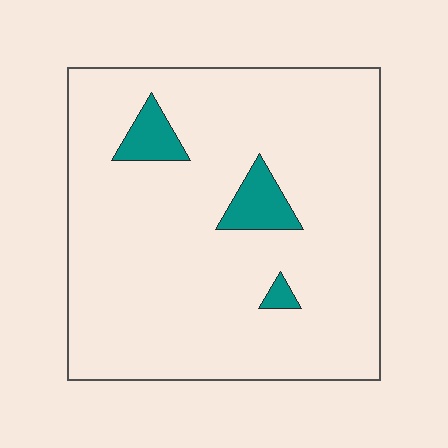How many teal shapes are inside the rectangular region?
3.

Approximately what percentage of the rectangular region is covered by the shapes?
Approximately 5%.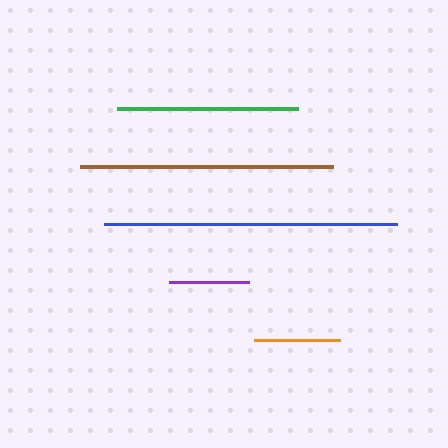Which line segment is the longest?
The blue line is the longest at approximately 293 pixels.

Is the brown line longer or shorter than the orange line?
The brown line is longer than the orange line.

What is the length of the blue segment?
The blue segment is approximately 293 pixels long.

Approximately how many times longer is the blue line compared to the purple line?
The blue line is approximately 3.7 times the length of the purple line.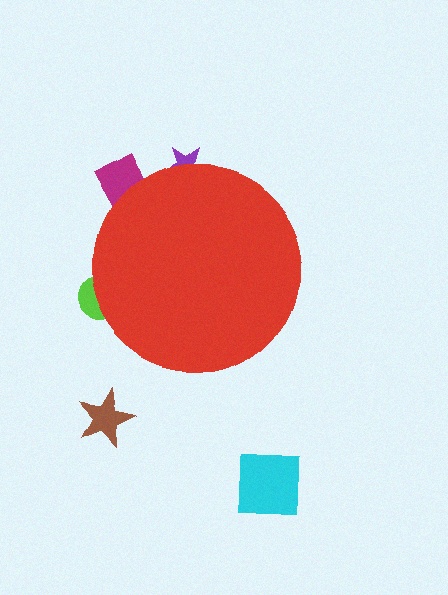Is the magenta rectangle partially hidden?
Yes, the magenta rectangle is partially hidden behind the red circle.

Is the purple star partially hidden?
Yes, the purple star is partially hidden behind the red circle.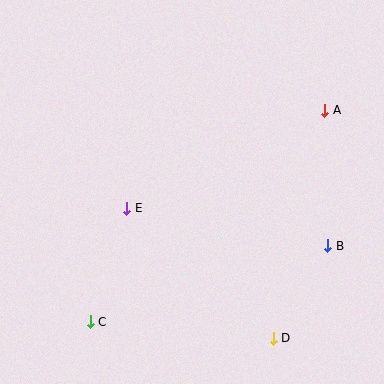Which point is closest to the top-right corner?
Point A is closest to the top-right corner.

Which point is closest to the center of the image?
Point E at (127, 208) is closest to the center.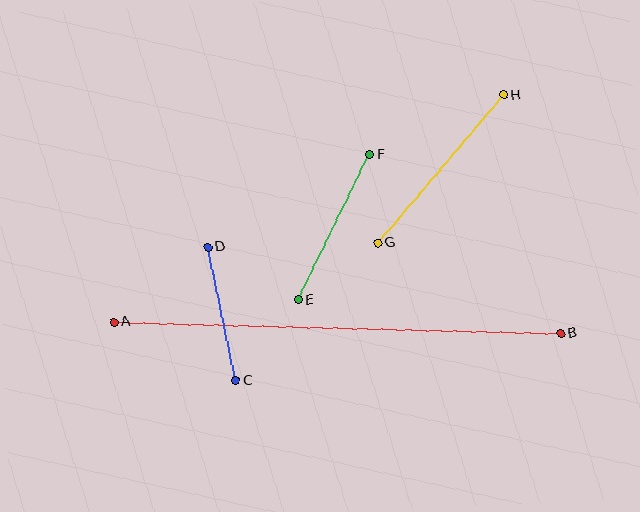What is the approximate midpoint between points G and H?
The midpoint is at approximately (441, 169) pixels.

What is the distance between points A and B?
The distance is approximately 447 pixels.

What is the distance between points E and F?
The distance is approximately 162 pixels.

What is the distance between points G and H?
The distance is approximately 194 pixels.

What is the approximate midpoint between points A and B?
The midpoint is at approximately (337, 328) pixels.